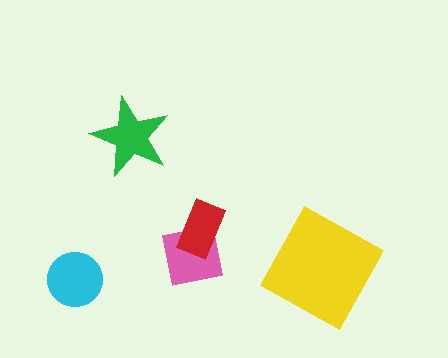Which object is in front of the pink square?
The red rectangle is in front of the pink square.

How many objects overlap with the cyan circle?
0 objects overlap with the cyan circle.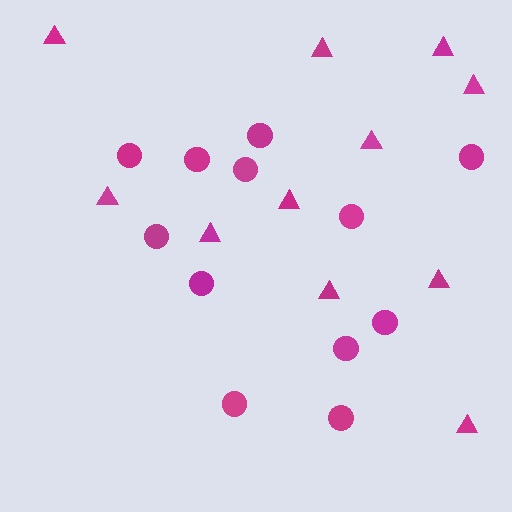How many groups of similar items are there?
There are 2 groups: one group of circles (12) and one group of triangles (11).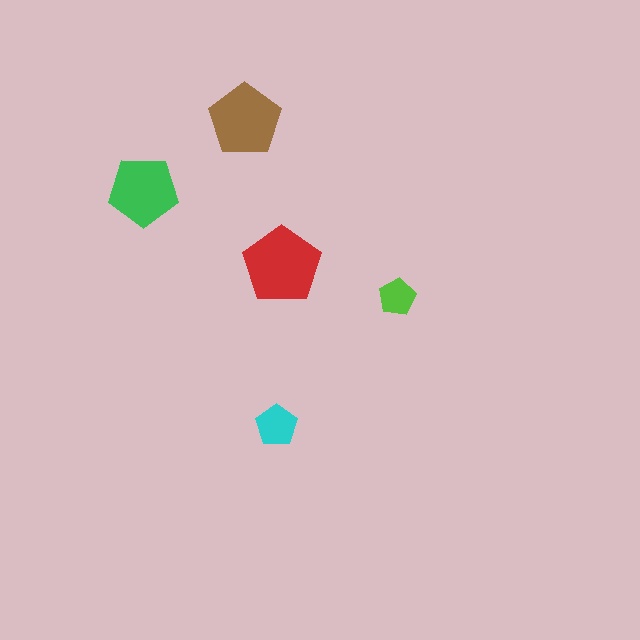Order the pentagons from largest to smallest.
the red one, the brown one, the green one, the cyan one, the lime one.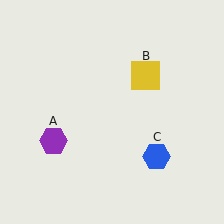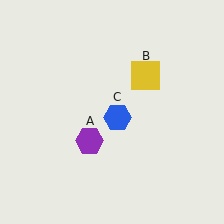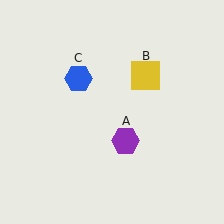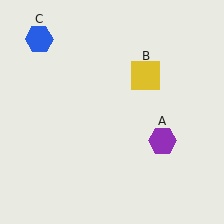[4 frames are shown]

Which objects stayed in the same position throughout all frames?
Yellow square (object B) remained stationary.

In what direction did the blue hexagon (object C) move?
The blue hexagon (object C) moved up and to the left.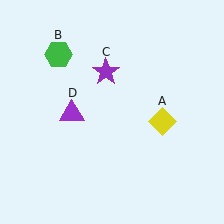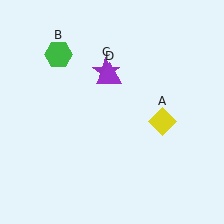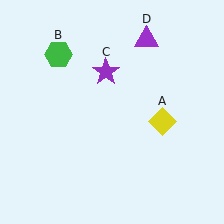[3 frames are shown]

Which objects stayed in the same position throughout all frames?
Yellow diamond (object A) and green hexagon (object B) and purple star (object C) remained stationary.